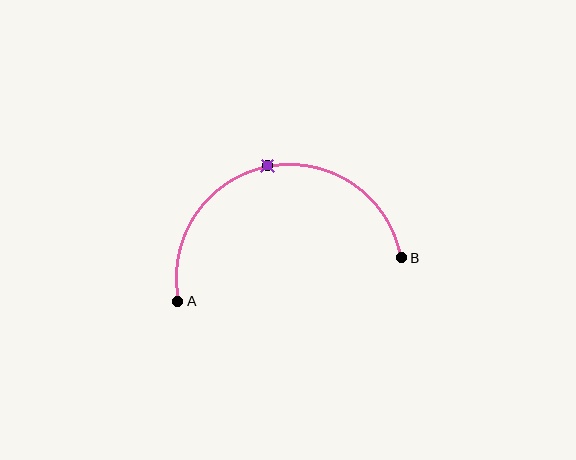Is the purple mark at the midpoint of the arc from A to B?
Yes. The purple mark lies on the arc at equal arc-length from both A and B — it is the arc midpoint.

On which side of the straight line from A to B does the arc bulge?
The arc bulges above the straight line connecting A and B.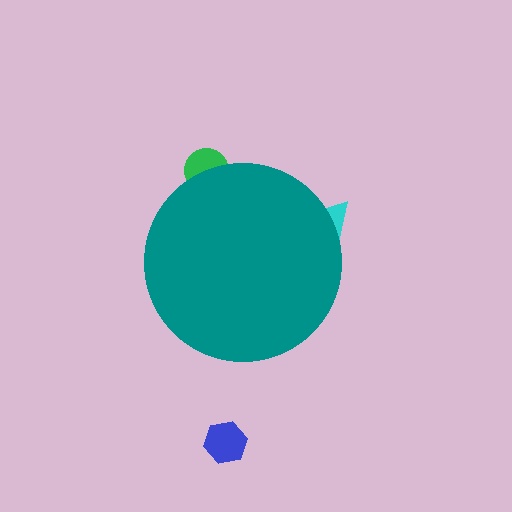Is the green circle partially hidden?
Yes, the green circle is partially hidden behind the teal circle.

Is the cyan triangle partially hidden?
Yes, the cyan triangle is partially hidden behind the teal circle.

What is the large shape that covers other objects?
A teal circle.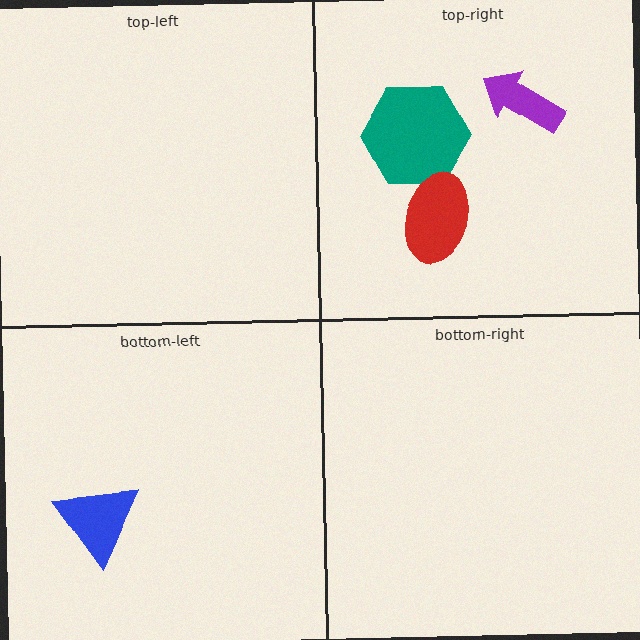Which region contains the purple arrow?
The top-right region.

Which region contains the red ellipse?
The top-right region.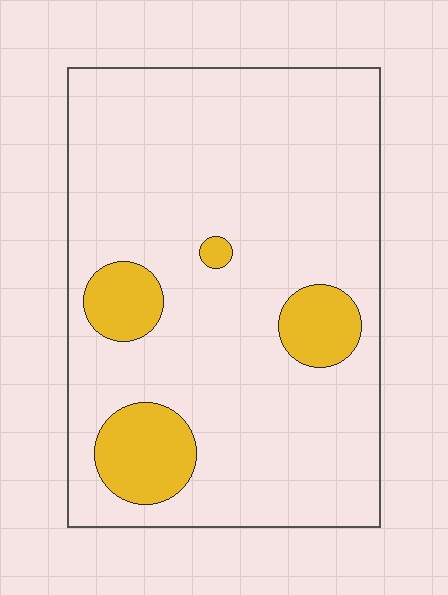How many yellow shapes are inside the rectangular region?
4.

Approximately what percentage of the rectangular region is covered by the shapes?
Approximately 15%.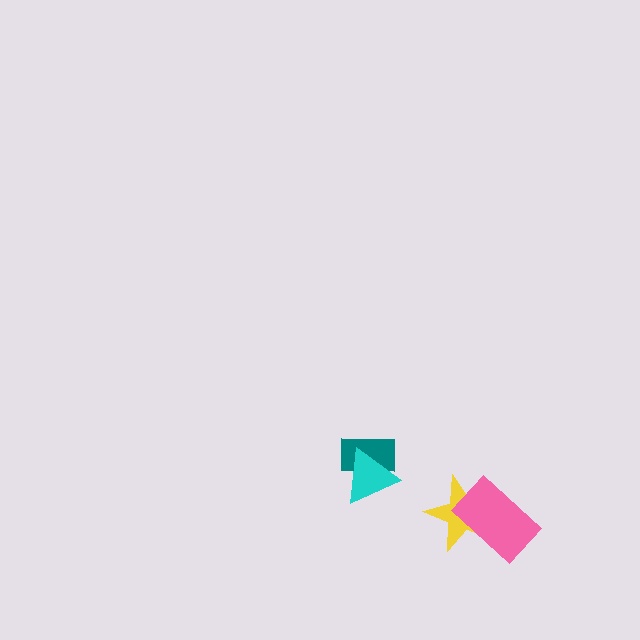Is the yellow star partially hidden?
Yes, it is partially covered by another shape.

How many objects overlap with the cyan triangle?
1 object overlaps with the cyan triangle.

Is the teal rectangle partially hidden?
Yes, it is partially covered by another shape.